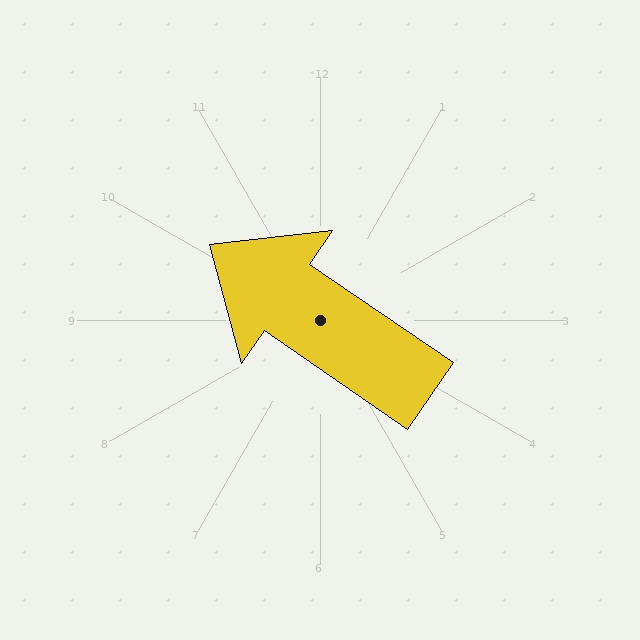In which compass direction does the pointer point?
Northwest.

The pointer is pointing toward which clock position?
Roughly 10 o'clock.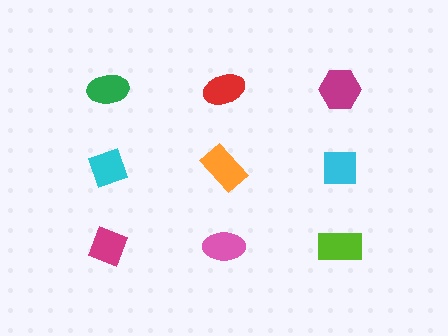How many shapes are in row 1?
3 shapes.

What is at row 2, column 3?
A cyan square.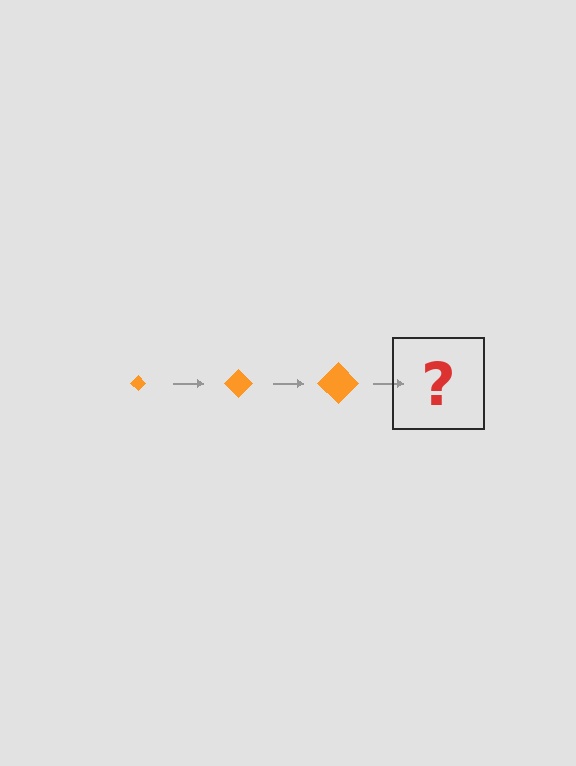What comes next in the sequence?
The next element should be an orange diamond, larger than the previous one.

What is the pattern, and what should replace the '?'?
The pattern is that the diamond gets progressively larger each step. The '?' should be an orange diamond, larger than the previous one.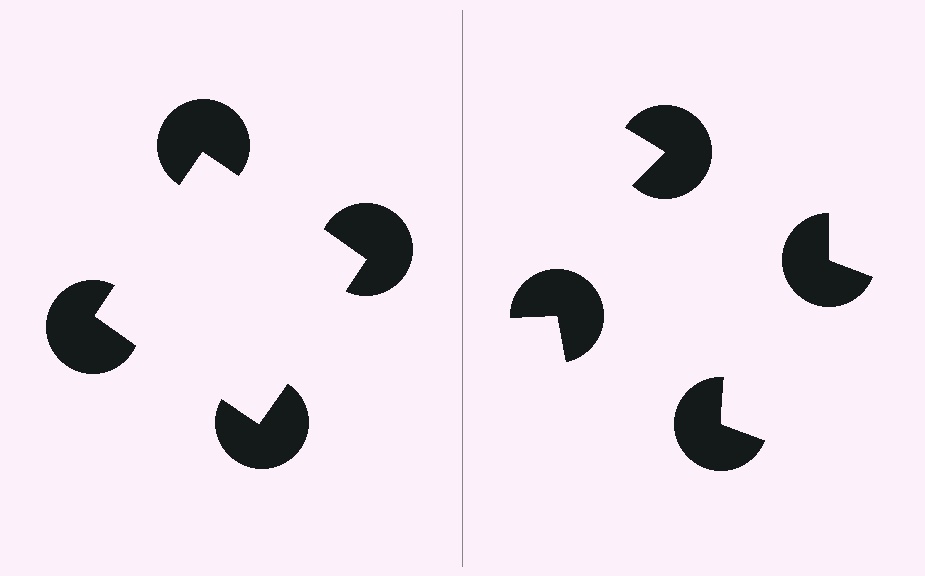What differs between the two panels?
The pac-man discs are positioned identically on both sides; only the wedge orientations differ. On the left they align to a square; on the right they are misaligned.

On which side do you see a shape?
An illusory square appears on the left side. On the right side the wedge cuts are rotated, so no coherent shape forms.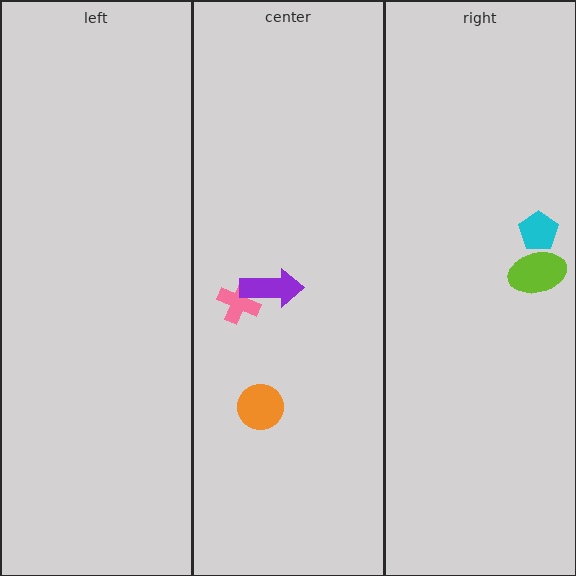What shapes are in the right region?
The lime ellipse, the cyan pentagon.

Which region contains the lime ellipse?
The right region.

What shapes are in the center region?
The orange circle, the pink cross, the purple arrow.